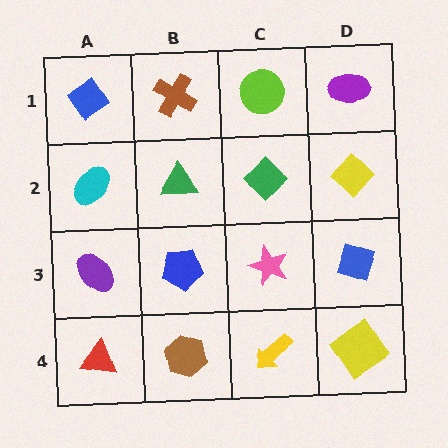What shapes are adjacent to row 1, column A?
A cyan ellipse (row 2, column A), a brown cross (row 1, column B).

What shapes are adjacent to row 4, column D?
A blue diamond (row 3, column D), a yellow arrow (row 4, column C).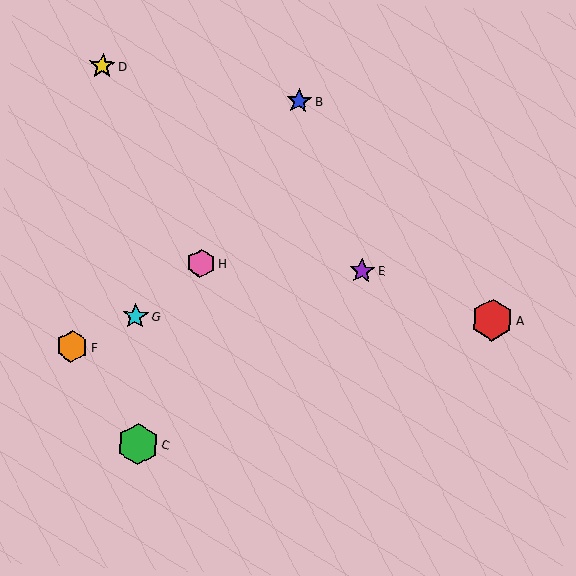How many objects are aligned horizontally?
2 objects (E, H) are aligned horizontally.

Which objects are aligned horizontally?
Objects E, H are aligned horizontally.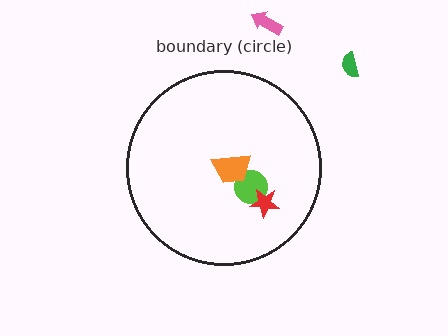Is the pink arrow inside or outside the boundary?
Outside.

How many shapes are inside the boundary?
3 inside, 2 outside.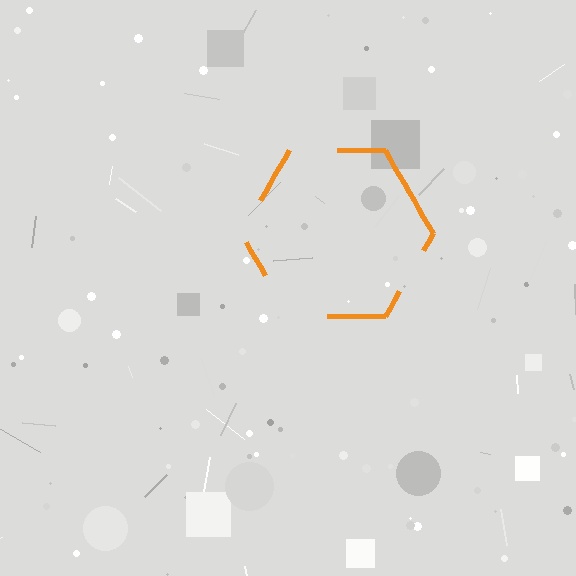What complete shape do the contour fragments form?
The contour fragments form a hexagon.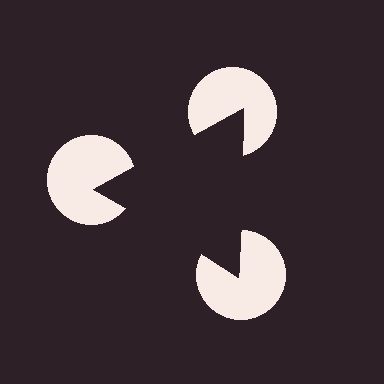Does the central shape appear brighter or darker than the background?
It typically appears slightly darker than the background, even though no actual brightness change is drawn.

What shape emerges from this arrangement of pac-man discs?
An illusory triangle — its edges are inferred from the aligned wedge cuts in the pac-man discs, not physically drawn.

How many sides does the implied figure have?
3 sides.